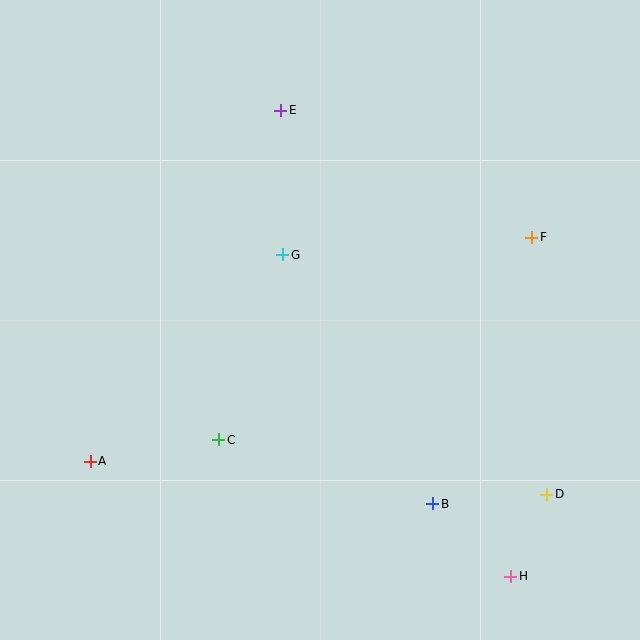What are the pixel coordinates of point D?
Point D is at (547, 494).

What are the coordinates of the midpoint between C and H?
The midpoint between C and H is at (365, 508).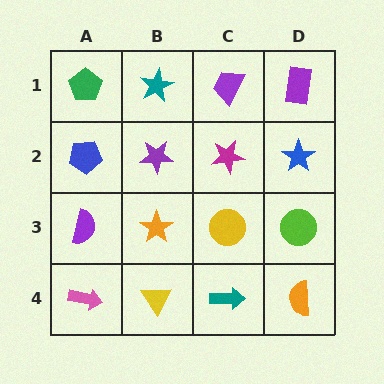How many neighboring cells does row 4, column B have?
3.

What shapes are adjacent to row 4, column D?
A lime circle (row 3, column D), a teal arrow (row 4, column C).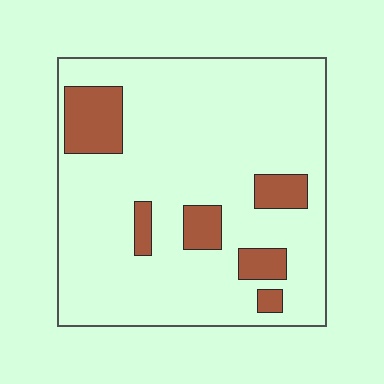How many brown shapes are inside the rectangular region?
6.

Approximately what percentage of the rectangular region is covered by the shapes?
Approximately 15%.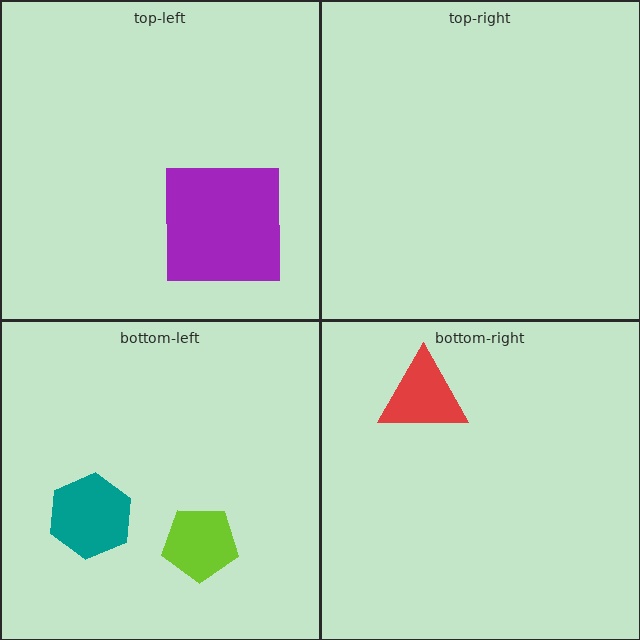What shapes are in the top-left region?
The purple square.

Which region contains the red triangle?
The bottom-right region.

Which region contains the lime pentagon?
The bottom-left region.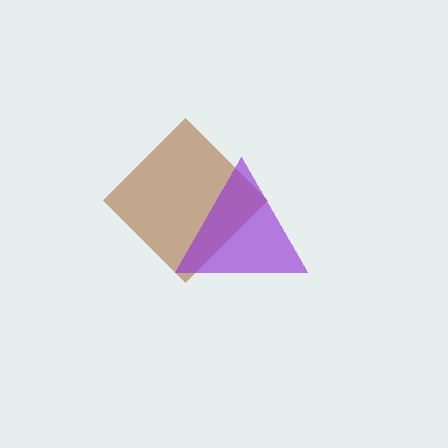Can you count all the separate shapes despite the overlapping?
Yes, there are 2 separate shapes.